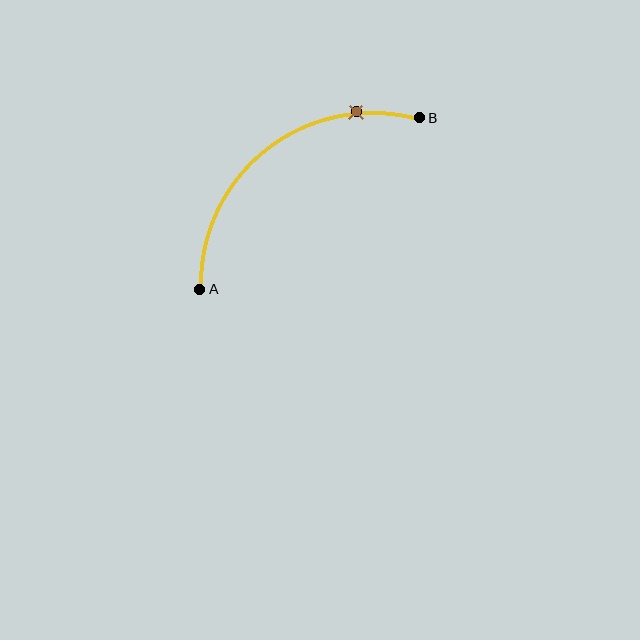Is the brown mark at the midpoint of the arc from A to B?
No. The brown mark lies on the arc but is closer to endpoint B. The arc midpoint would be at the point on the curve equidistant along the arc from both A and B.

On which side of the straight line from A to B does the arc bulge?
The arc bulges above and to the left of the straight line connecting A and B.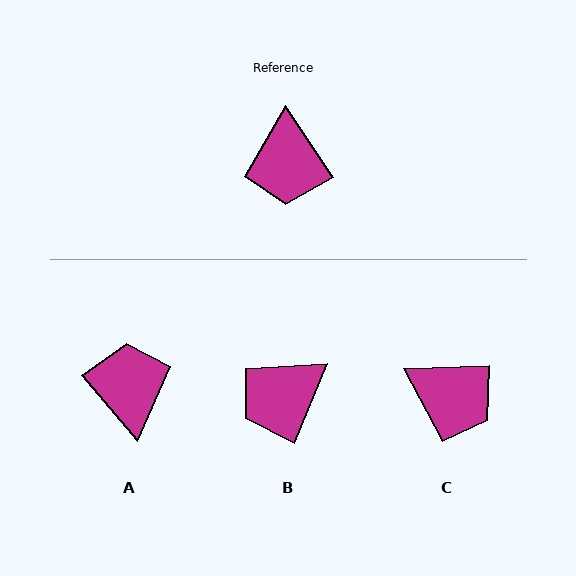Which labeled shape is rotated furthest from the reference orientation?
A, about 174 degrees away.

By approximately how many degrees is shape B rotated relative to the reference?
Approximately 57 degrees clockwise.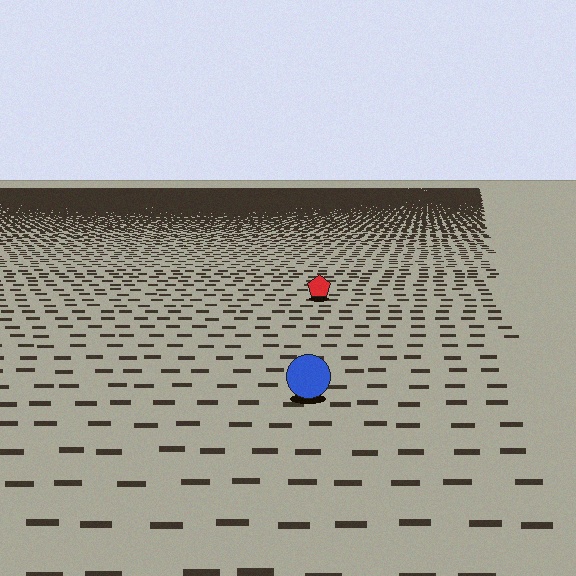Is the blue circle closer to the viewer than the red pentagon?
Yes. The blue circle is closer — you can tell from the texture gradient: the ground texture is coarser near it.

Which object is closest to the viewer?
The blue circle is closest. The texture marks near it are larger and more spread out.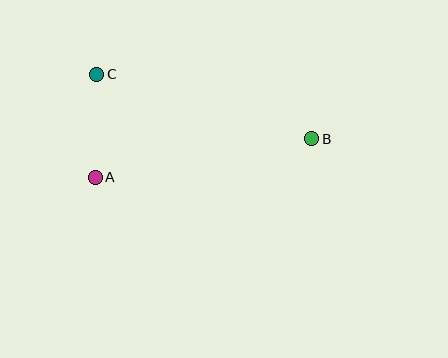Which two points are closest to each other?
Points A and C are closest to each other.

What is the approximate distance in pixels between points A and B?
The distance between A and B is approximately 220 pixels.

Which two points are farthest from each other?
Points B and C are farthest from each other.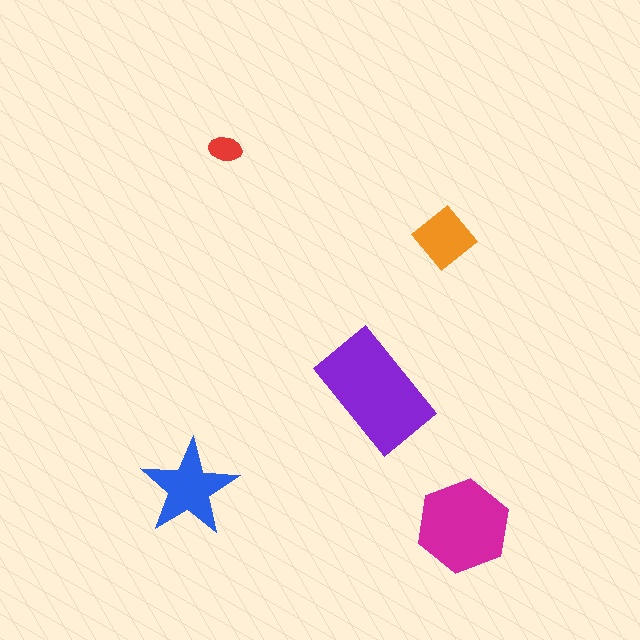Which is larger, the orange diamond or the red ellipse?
The orange diamond.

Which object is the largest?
The purple rectangle.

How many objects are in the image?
There are 5 objects in the image.